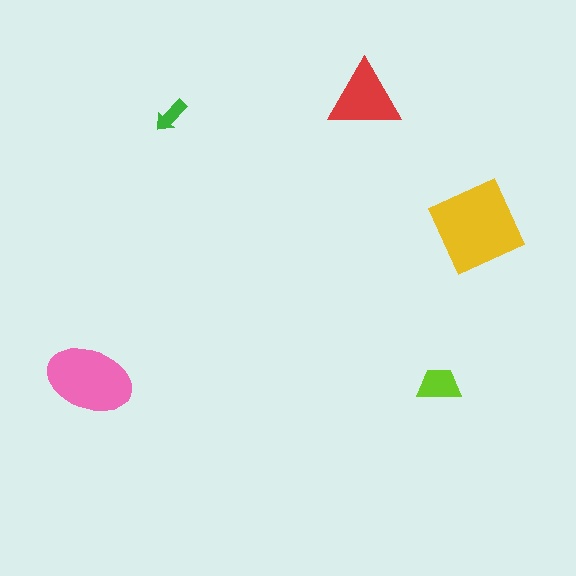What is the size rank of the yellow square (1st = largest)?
1st.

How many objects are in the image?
There are 5 objects in the image.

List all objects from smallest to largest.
The green arrow, the lime trapezoid, the red triangle, the pink ellipse, the yellow square.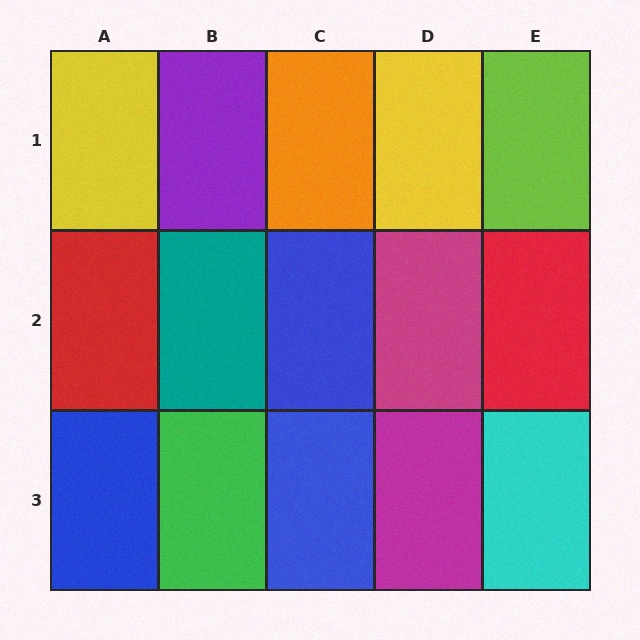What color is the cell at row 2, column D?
Magenta.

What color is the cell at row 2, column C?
Blue.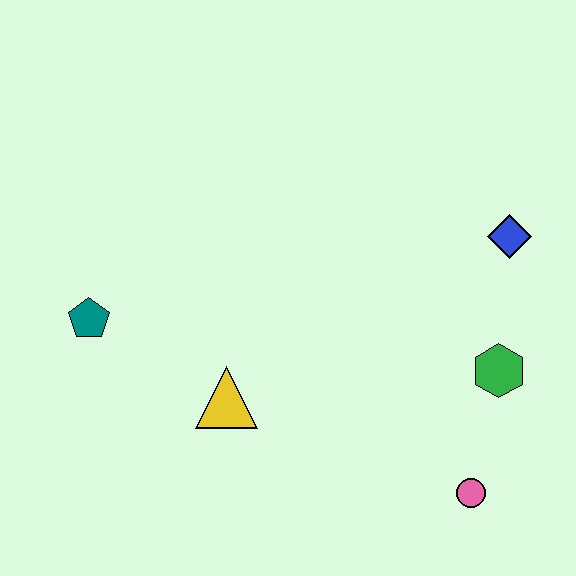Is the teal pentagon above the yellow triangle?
Yes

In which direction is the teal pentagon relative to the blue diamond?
The teal pentagon is to the left of the blue diamond.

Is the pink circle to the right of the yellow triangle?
Yes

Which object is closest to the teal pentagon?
The yellow triangle is closest to the teal pentagon.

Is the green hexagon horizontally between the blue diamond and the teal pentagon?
Yes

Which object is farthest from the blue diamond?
The teal pentagon is farthest from the blue diamond.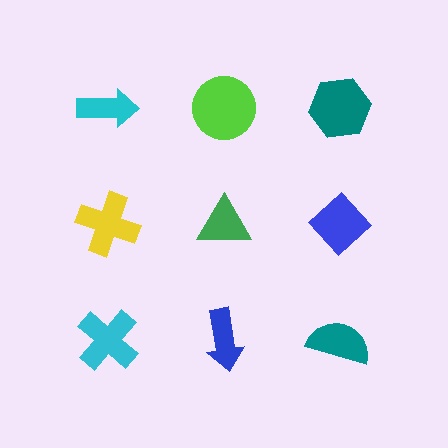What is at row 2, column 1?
A yellow cross.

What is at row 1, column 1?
A cyan arrow.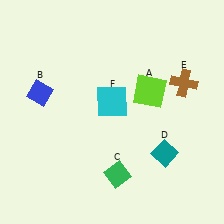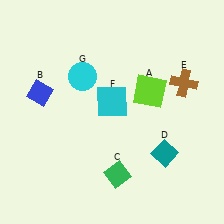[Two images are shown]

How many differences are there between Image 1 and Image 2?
There is 1 difference between the two images.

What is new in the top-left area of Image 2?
A cyan circle (G) was added in the top-left area of Image 2.